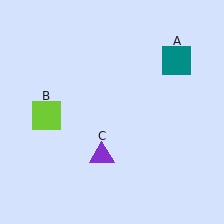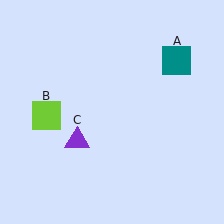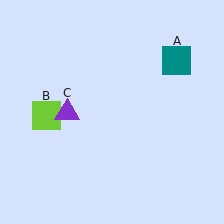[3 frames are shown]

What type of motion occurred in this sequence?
The purple triangle (object C) rotated clockwise around the center of the scene.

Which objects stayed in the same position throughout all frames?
Teal square (object A) and lime square (object B) remained stationary.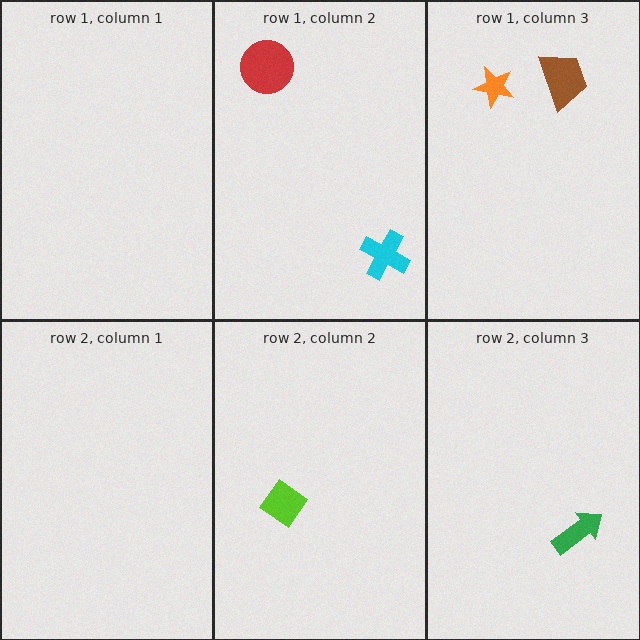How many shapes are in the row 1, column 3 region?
2.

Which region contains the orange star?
The row 1, column 3 region.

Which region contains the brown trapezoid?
The row 1, column 3 region.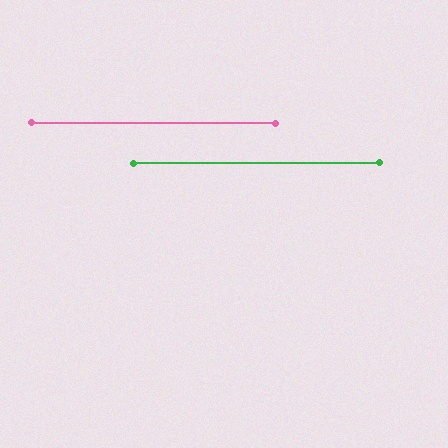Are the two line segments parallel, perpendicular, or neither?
Parallel — their directions differ by only 0.4°.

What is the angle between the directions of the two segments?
Approximately 0 degrees.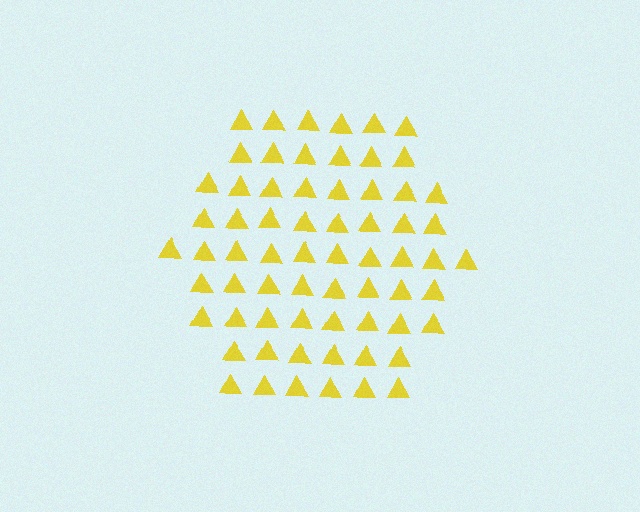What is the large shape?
The large shape is a hexagon.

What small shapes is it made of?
It is made of small triangles.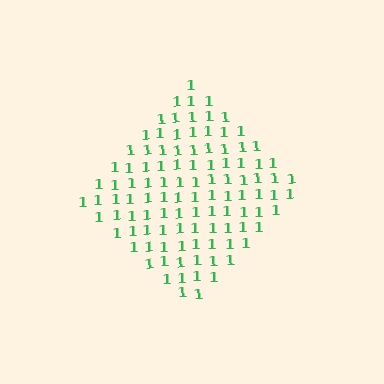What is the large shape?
The large shape is a diamond.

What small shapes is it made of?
It is made of small digit 1's.